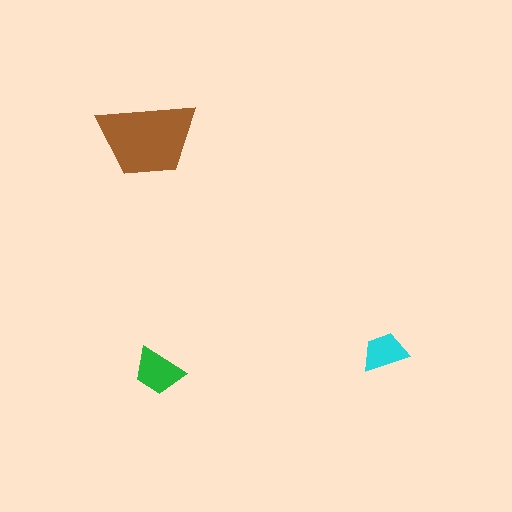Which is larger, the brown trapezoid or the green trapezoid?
The brown one.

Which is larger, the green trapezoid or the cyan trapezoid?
The green one.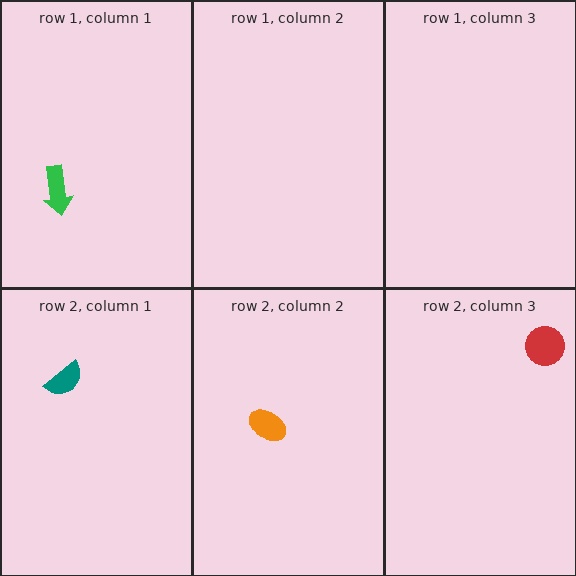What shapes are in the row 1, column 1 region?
The green arrow.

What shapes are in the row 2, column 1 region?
The teal semicircle.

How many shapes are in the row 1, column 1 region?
1.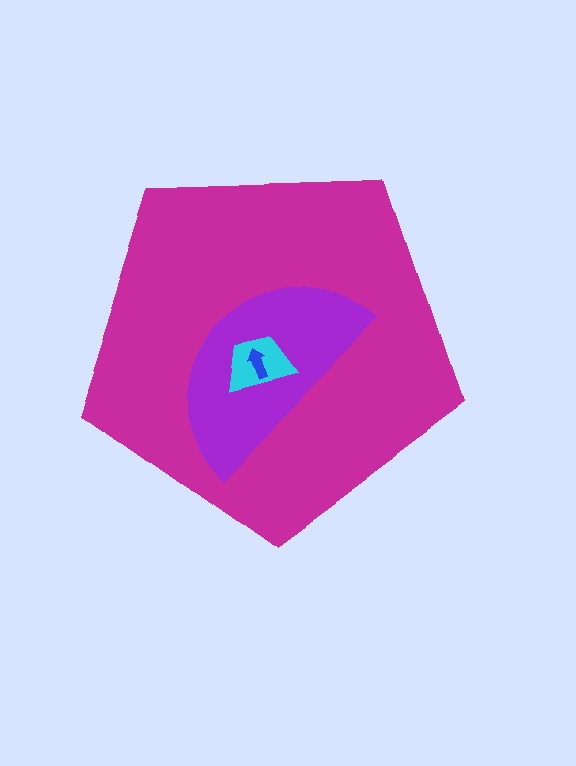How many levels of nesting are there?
4.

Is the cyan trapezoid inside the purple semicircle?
Yes.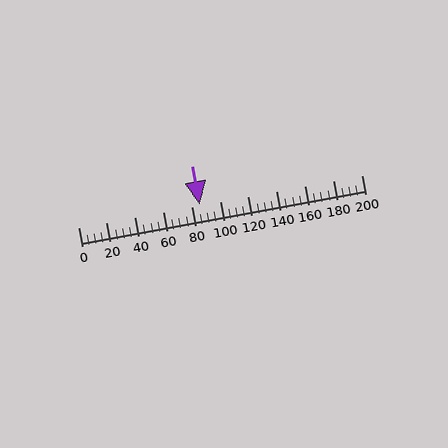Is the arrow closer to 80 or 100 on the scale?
The arrow is closer to 80.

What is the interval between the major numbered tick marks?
The major tick marks are spaced 20 units apart.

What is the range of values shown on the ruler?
The ruler shows values from 0 to 200.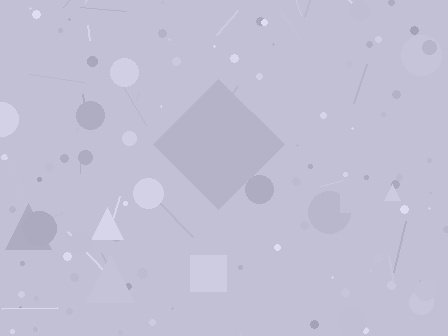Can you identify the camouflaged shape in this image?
The camouflaged shape is a diamond.